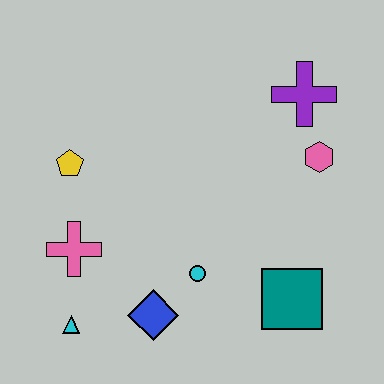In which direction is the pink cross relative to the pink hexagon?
The pink cross is to the left of the pink hexagon.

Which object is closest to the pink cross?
The cyan triangle is closest to the pink cross.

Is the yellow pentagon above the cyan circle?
Yes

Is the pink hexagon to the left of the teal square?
No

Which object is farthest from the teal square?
The yellow pentagon is farthest from the teal square.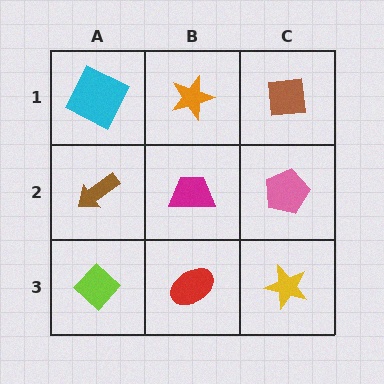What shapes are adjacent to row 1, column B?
A magenta trapezoid (row 2, column B), a cyan square (row 1, column A), a brown square (row 1, column C).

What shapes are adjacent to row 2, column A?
A cyan square (row 1, column A), a lime diamond (row 3, column A), a magenta trapezoid (row 2, column B).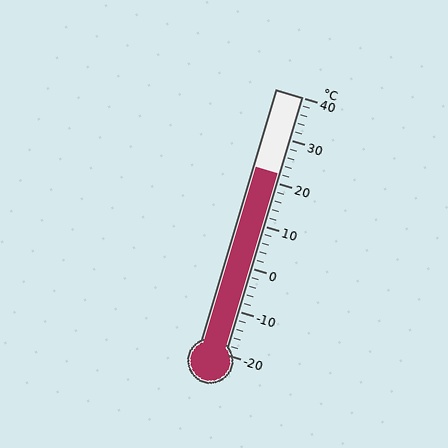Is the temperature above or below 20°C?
The temperature is above 20°C.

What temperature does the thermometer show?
The thermometer shows approximately 22°C.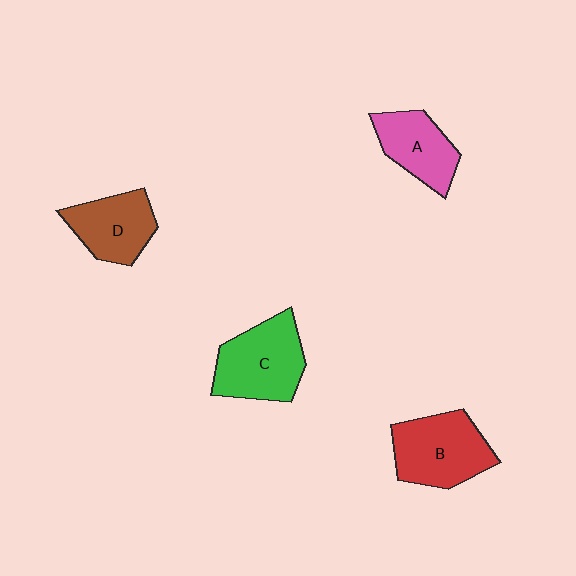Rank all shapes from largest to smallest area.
From largest to smallest: C (green), B (red), D (brown), A (pink).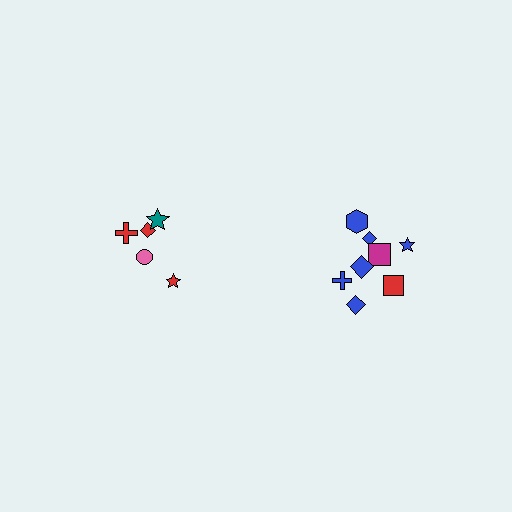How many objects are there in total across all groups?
There are 13 objects.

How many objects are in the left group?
There are 5 objects.